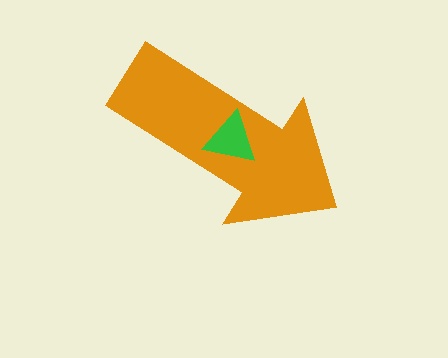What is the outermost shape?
The orange arrow.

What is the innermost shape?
The green triangle.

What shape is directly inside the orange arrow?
The green triangle.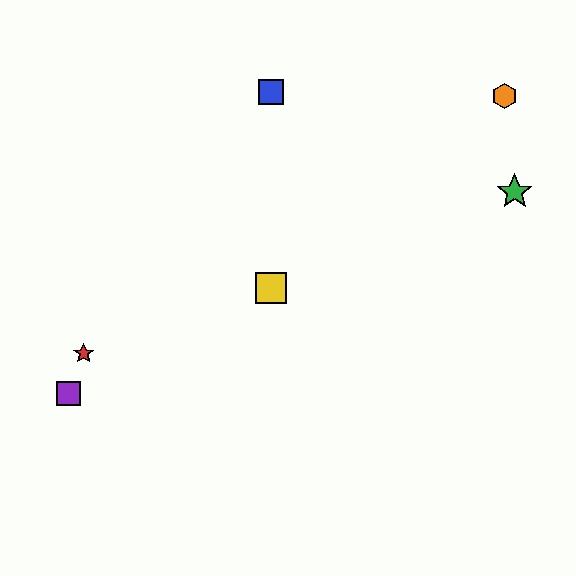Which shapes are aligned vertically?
The blue square, the yellow square are aligned vertically.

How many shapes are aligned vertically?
2 shapes (the blue square, the yellow square) are aligned vertically.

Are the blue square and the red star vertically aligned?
No, the blue square is at x≈271 and the red star is at x≈84.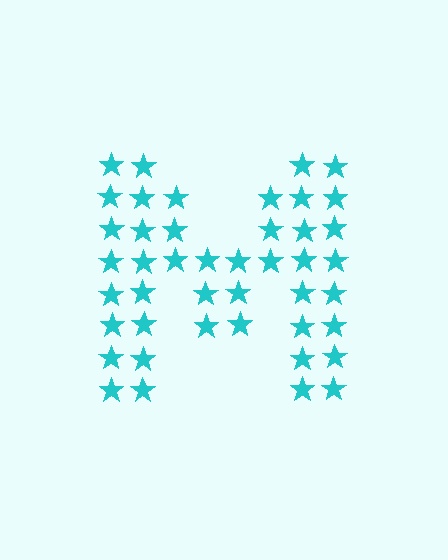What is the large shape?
The large shape is the letter M.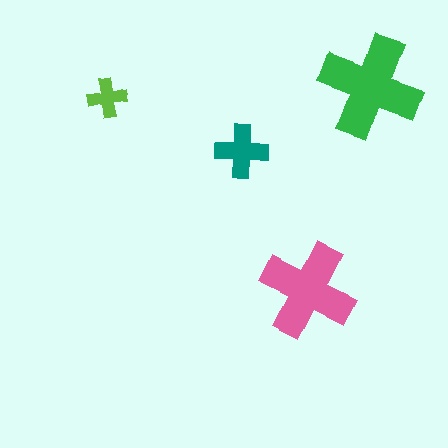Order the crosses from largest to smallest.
the green one, the pink one, the teal one, the lime one.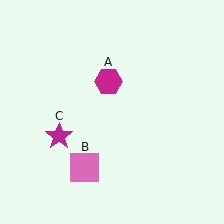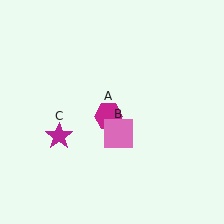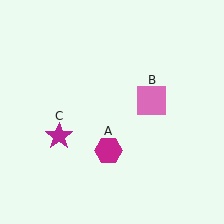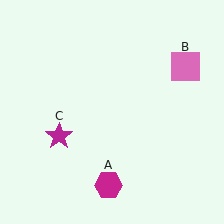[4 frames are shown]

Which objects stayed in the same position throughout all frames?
Magenta star (object C) remained stationary.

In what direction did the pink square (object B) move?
The pink square (object B) moved up and to the right.